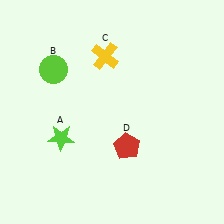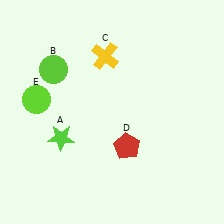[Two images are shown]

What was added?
A lime circle (E) was added in Image 2.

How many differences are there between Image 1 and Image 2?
There is 1 difference between the two images.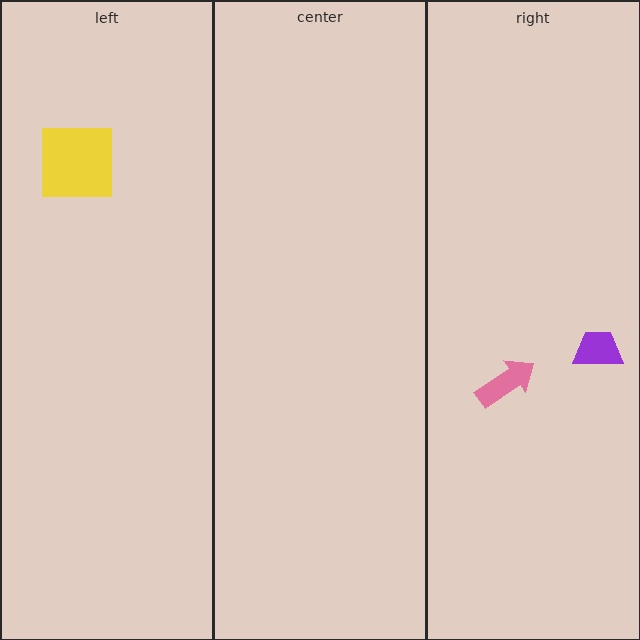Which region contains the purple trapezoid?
The right region.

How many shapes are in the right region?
2.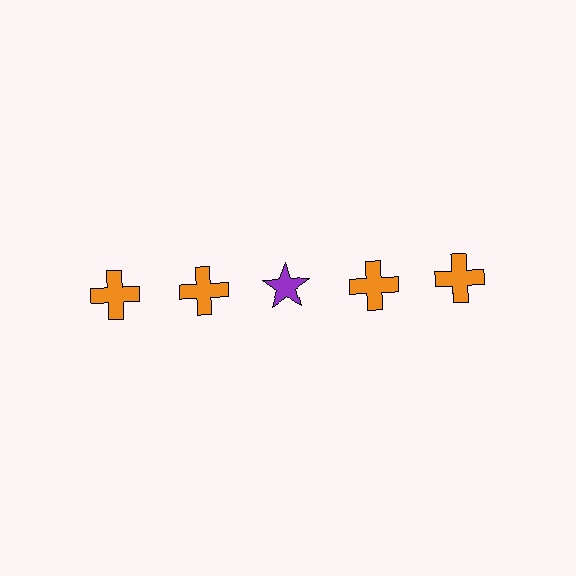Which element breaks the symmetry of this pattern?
The purple star in the top row, center column breaks the symmetry. All other shapes are orange crosses.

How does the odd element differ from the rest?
It differs in both color (purple instead of orange) and shape (star instead of cross).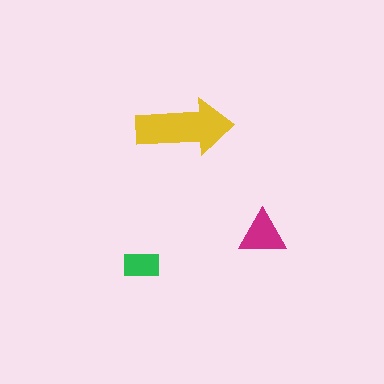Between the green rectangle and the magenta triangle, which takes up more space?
The magenta triangle.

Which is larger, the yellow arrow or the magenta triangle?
The yellow arrow.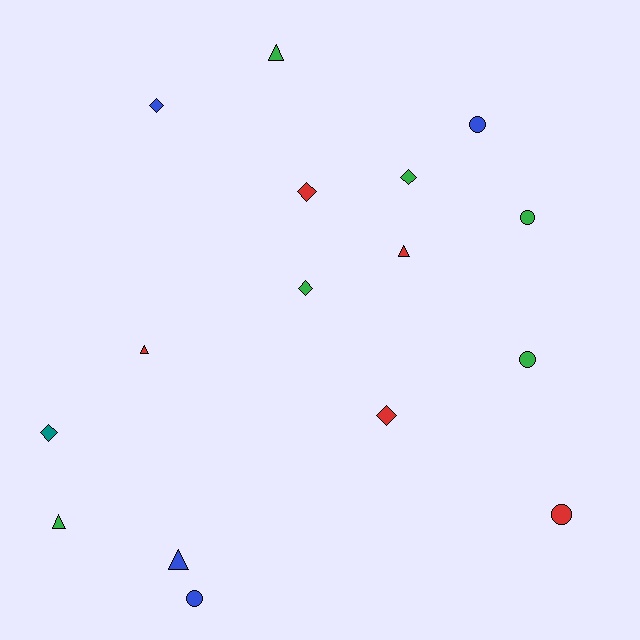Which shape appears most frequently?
Diamond, with 6 objects.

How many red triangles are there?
There are 2 red triangles.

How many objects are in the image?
There are 16 objects.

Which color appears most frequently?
Green, with 6 objects.